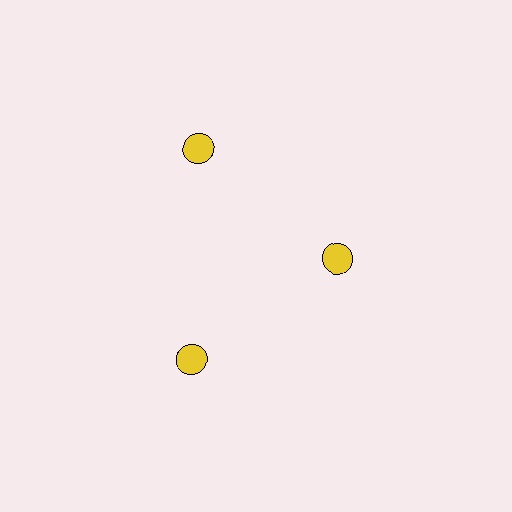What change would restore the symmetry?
The symmetry would be restored by moving it outward, back onto the ring so that all 3 circles sit at equal angles and equal distance from the center.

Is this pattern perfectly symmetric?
No. The 3 yellow circles are arranged in a ring, but one element near the 3 o'clock position is pulled inward toward the center, breaking the 3-fold rotational symmetry.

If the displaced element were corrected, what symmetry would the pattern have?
It would have 3-fold rotational symmetry — the pattern would map onto itself every 120 degrees.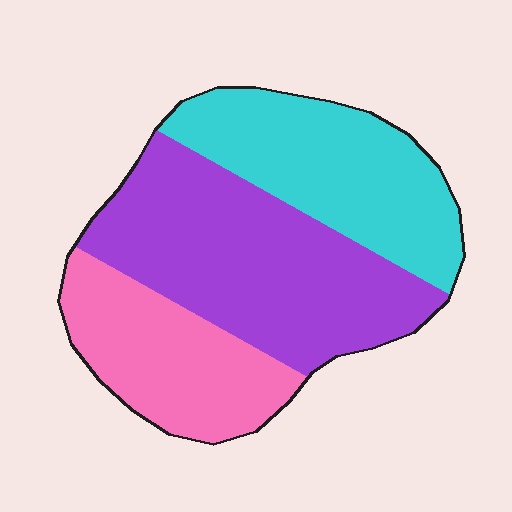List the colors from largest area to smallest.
From largest to smallest: purple, cyan, pink.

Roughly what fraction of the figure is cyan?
Cyan takes up about one third (1/3) of the figure.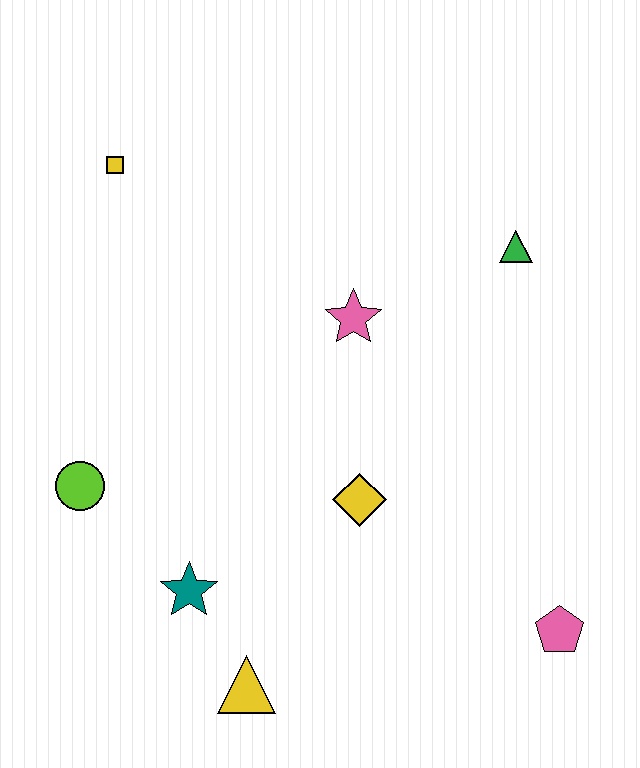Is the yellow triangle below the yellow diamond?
Yes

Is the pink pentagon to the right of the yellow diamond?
Yes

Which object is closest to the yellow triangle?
The teal star is closest to the yellow triangle.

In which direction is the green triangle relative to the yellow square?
The green triangle is to the right of the yellow square.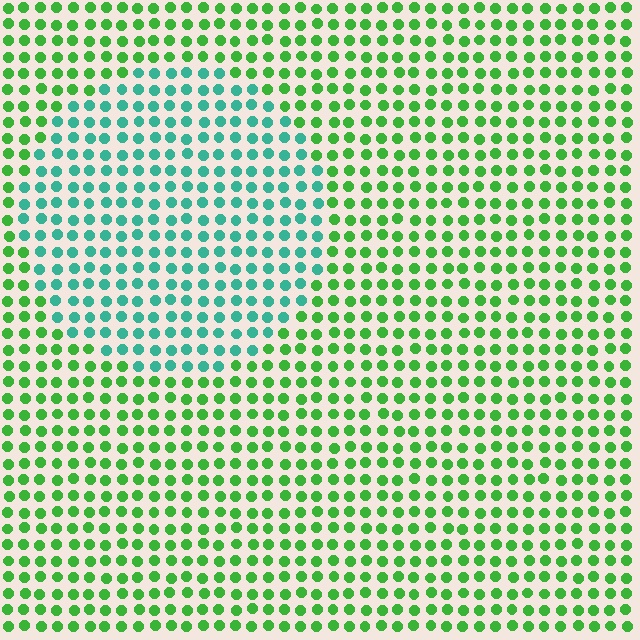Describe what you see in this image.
The image is filled with small green elements in a uniform arrangement. A circle-shaped region is visible where the elements are tinted to a slightly different hue, forming a subtle color boundary.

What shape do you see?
I see a circle.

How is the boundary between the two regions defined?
The boundary is defined purely by a slight shift in hue (about 46 degrees). Spacing, size, and orientation are identical on both sides.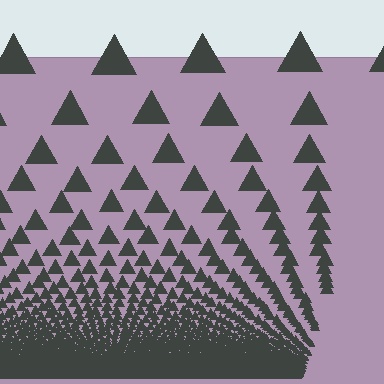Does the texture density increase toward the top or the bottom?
Density increases toward the bottom.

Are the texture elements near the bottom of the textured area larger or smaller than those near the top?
Smaller. The gradient is inverted — elements near the bottom are smaller and denser.